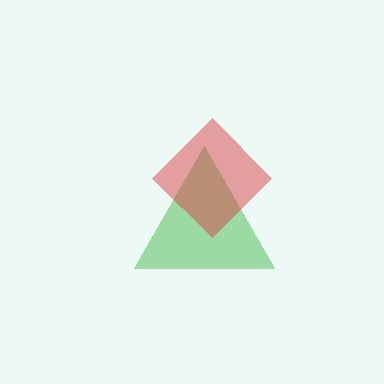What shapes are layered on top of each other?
The layered shapes are: a green triangle, a red diamond.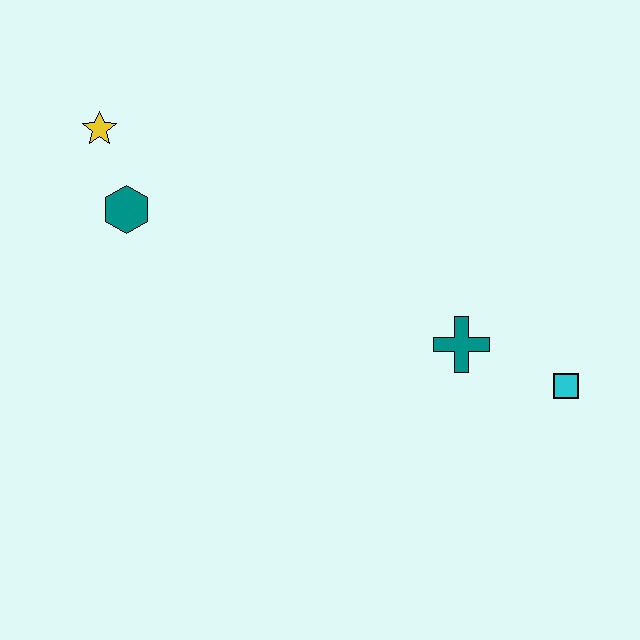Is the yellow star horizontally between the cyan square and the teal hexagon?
No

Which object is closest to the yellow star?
The teal hexagon is closest to the yellow star.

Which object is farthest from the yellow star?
The cyan square is farthest from the yellow star.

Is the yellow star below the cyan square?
No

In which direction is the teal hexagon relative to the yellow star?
The teal hexagon is below the yellow star.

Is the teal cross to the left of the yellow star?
No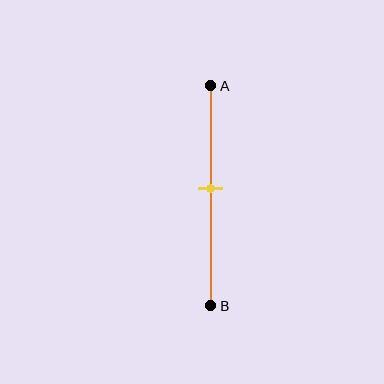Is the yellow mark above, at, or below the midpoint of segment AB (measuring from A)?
The yellow mark is above the midpoint of segment AB.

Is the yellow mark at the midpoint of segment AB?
No, the mark is at about 45% from A, not at the 50% midpoint.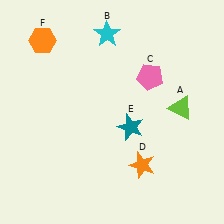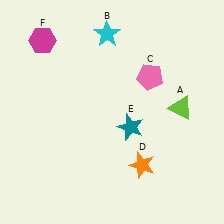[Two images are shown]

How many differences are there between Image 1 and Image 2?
There is 1 difference between the two images.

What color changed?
The hexagon (F) changed from orange in Image 1 to magenta in Image 2.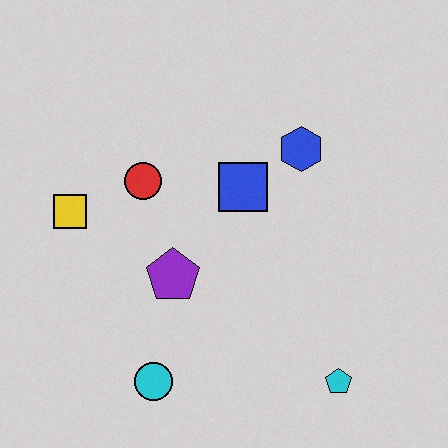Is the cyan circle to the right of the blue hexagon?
No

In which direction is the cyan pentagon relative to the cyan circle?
The cyan pentagon is to the right of the cyan circle.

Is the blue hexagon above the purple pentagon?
Yes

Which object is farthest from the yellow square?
The cyan pentagon is farthest from the yellow square.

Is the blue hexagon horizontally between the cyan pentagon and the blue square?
Yes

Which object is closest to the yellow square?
The red circle is closest to the yellow square.